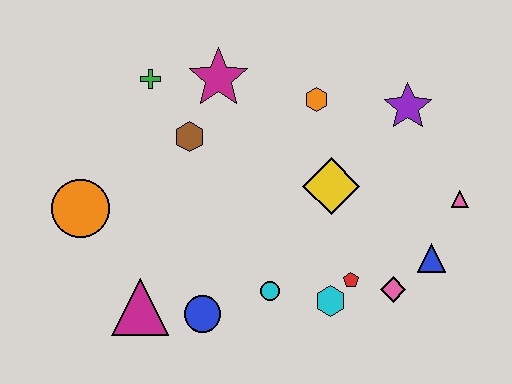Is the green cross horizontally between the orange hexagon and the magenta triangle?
Yes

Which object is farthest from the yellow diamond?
The orange circle is farthest from the yellow diamond.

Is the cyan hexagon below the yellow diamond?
Yes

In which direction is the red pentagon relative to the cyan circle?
The red pentagon is to the right of the cyan circle.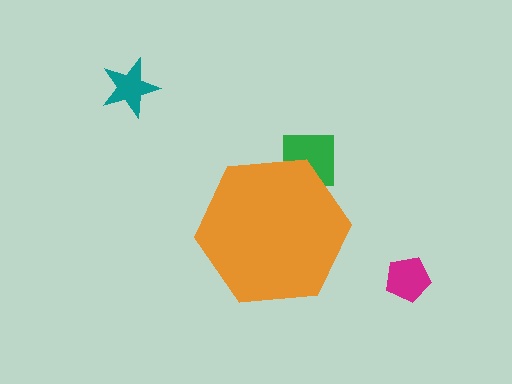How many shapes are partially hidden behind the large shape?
1 shape is partially hidden.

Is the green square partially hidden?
Yes, the green square is partially hidden behind the orange hexagon.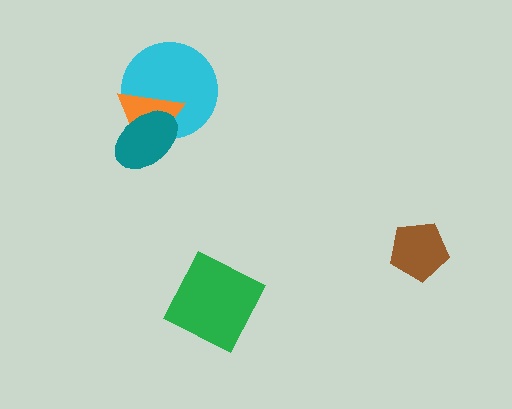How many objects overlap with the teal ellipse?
2 objects overlap with the teal ellipse.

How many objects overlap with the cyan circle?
2 objects overlap with the cyan circle.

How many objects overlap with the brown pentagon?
0 objects overlap with the brown pentagon.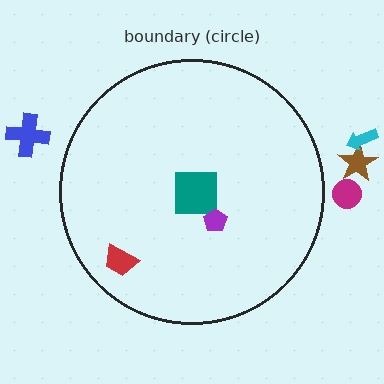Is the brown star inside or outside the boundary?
Outside.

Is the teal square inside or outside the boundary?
Inside.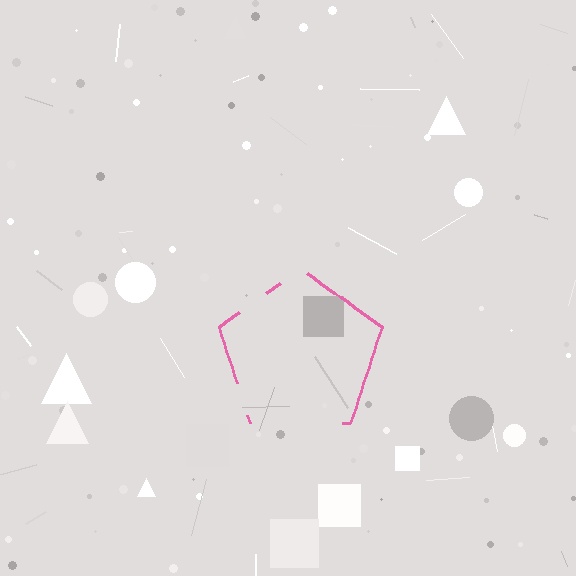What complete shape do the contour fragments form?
The contour fragments form a pentagon.